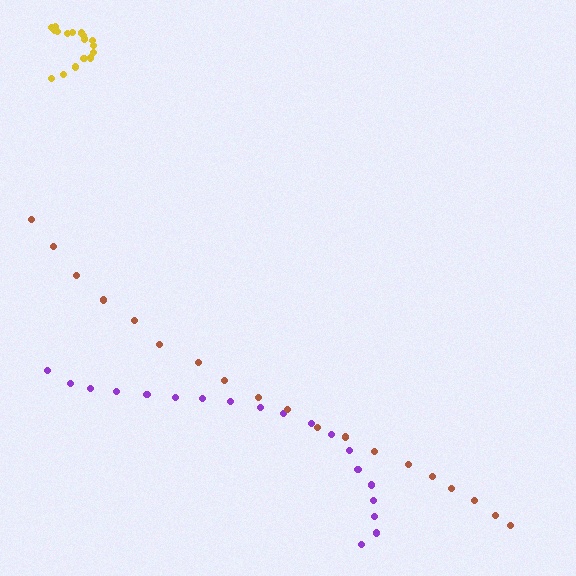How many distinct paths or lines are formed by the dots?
There are 3 distinct paths.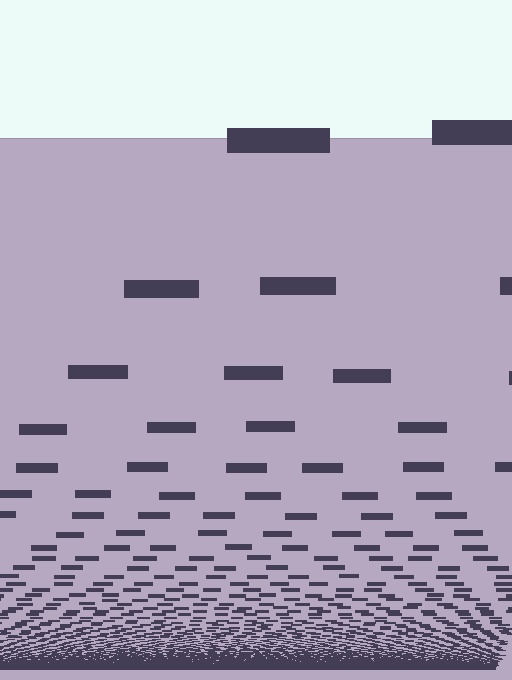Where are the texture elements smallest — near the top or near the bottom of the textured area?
Near the bottom.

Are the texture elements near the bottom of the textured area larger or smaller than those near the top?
Smaller. The gradient is inverted — elements near the bottom are smaller and denser.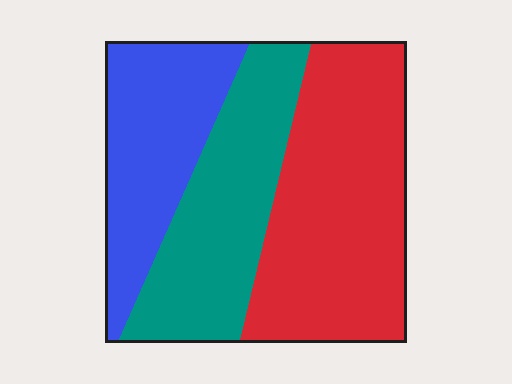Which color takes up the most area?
Red, at roughly 45%.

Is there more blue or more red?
Red.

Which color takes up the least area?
Blue, at roughly 25%.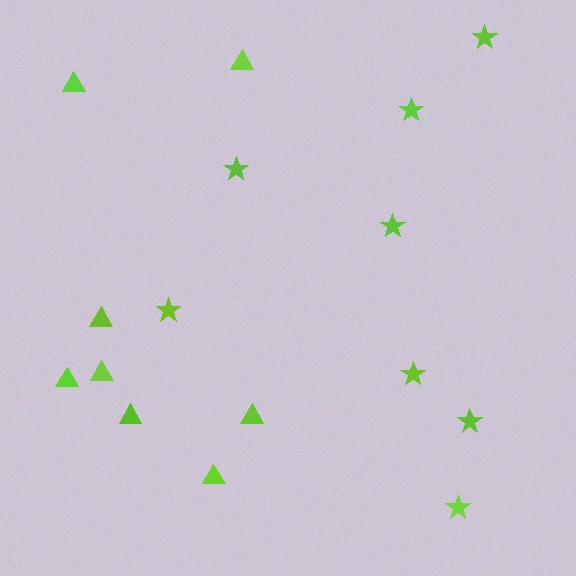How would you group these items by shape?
There are 2 groups: one group of stars (8) and one group of triangles (8).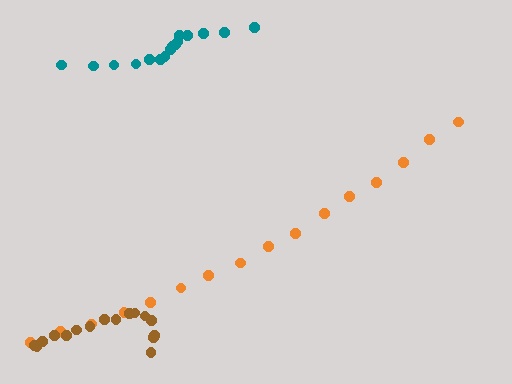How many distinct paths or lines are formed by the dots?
There are 3 distinct paths.